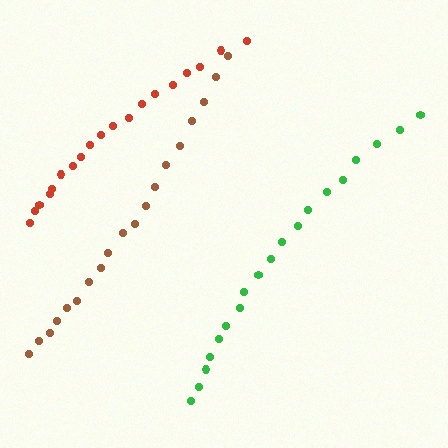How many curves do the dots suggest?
There are 3 distinct paths.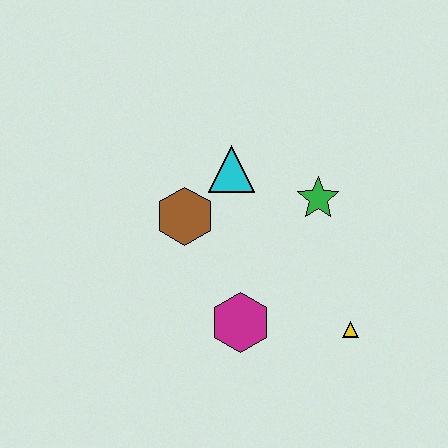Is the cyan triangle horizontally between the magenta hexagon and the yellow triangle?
No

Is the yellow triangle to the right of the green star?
Yes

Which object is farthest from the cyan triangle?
The yellow triangle is farthest from the cyan triangle.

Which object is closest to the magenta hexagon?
The yellow triangle is closest to the magenta hexagon.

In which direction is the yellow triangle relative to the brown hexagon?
The yellow triangle is to the right of the brown hexagon.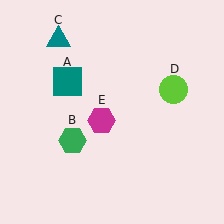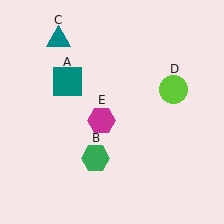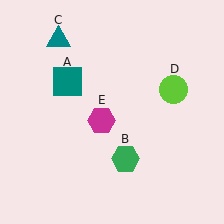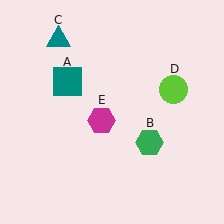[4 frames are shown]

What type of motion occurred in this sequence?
The green hexagon (object B) rotated counterclockwise around the center of the scene.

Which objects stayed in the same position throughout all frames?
Teal square (object A) and teal triangle (object C) and lime circle (object D) and magenta hexagon (object E) remained stationary.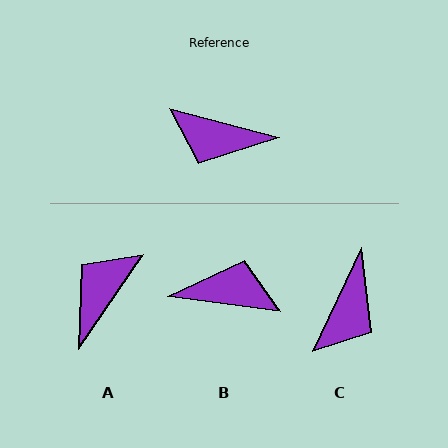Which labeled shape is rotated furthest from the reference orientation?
B, about 173 degrees away.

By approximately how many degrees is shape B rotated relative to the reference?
Approximately 173 degrees clockwise.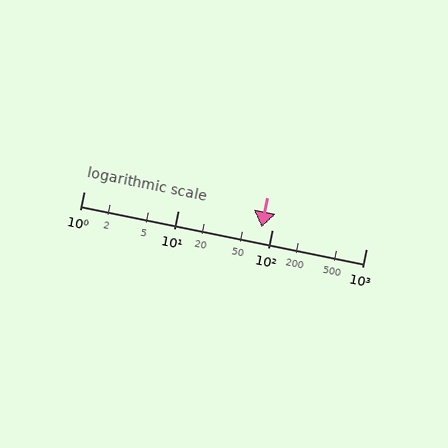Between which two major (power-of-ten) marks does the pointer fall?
The pointer is between 10 and 100.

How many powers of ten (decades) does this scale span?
The scale spans 3 decades, from 1 to 1000.